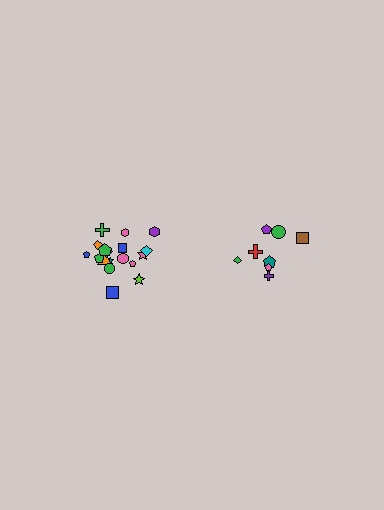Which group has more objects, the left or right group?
The left group.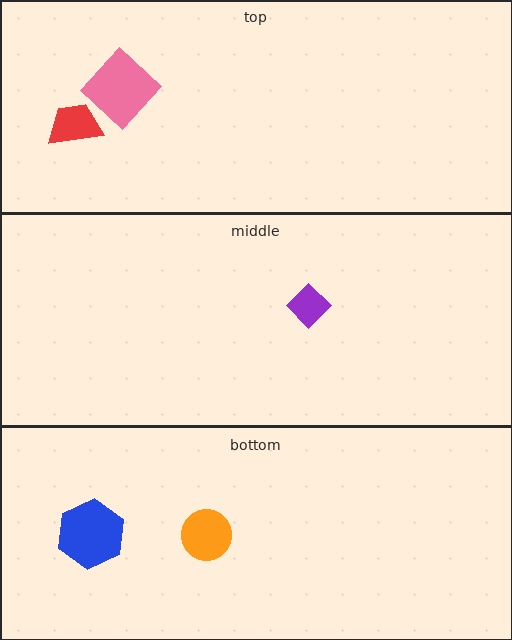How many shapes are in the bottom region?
2.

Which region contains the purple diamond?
The middle region.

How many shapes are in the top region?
2.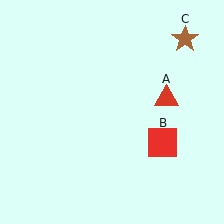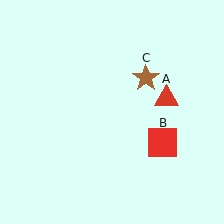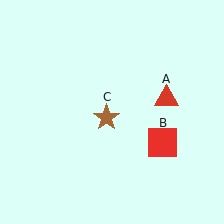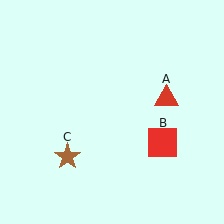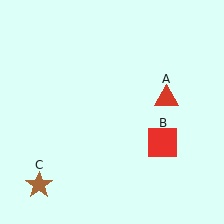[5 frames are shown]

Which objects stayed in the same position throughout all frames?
Red triangle (object A) and red square (object B) remained stationary.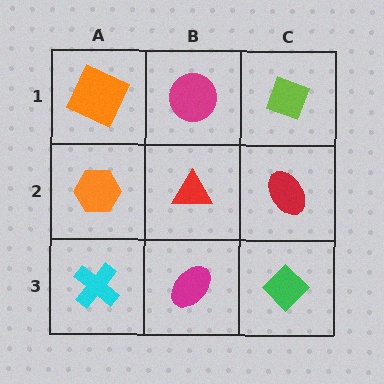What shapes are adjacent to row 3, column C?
A red ellipse (row 2, column C), a magenta ellipse (row 3, column B).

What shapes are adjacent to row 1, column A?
An orange hexagon (row 2, column A), a magenta circle (row 1, column B).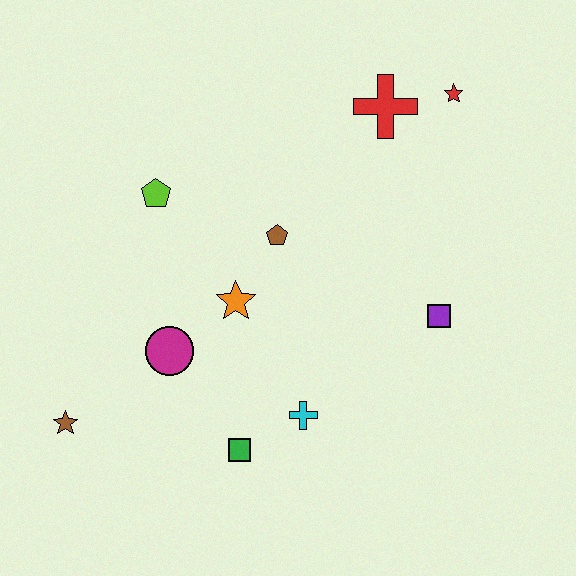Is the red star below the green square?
No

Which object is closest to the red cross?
The red star is closest to the red cross.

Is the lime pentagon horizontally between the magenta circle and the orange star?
No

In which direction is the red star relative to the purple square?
The red star is above the purple square.